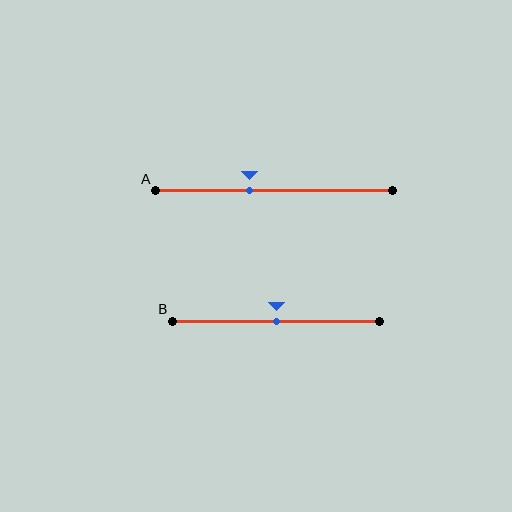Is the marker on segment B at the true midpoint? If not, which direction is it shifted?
Yes, the marker on segment B is at the true midpoint.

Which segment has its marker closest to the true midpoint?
Segment B has its marker closest to the true midpoint.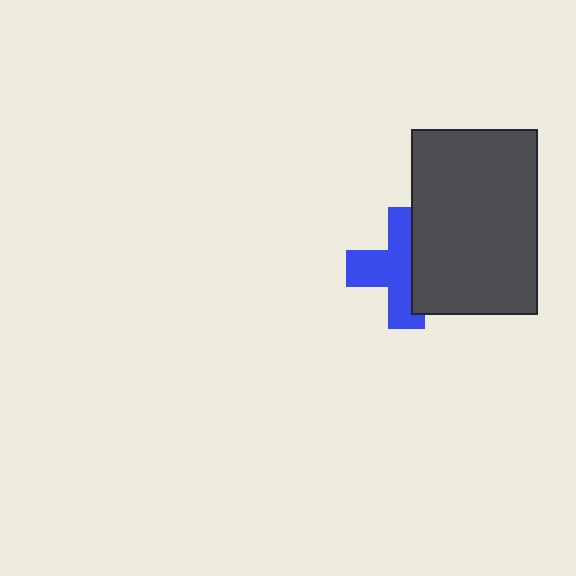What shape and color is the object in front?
The object in front is a dark gray rectangle.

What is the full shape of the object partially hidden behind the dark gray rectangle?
The partially hidden object is a blue cross.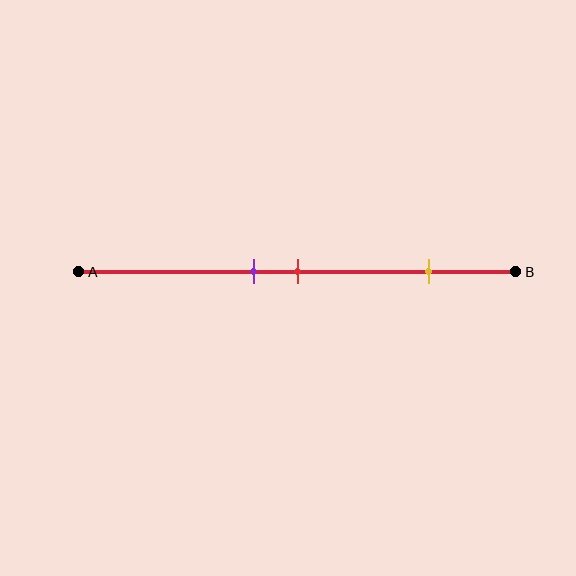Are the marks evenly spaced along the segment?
No, the marks are not evenly spaced.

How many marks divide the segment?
There are 3 marks dividing the segment.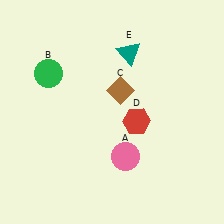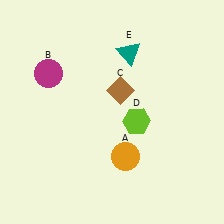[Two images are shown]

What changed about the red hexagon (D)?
In Image 1, D is red. In Image 2, it changed to lime.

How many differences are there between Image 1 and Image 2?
There are 3 differences between the two images.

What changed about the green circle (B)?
In Image 1, B is green. In Image 2, it changed to magenta.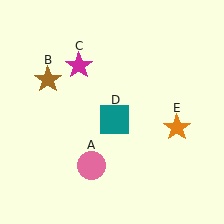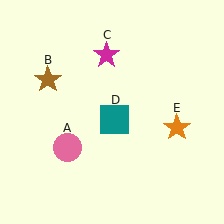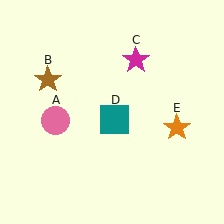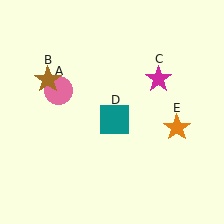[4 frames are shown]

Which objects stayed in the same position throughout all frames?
Brown star (object B) and teal square (object D) and orange star (object E) remained stationary.